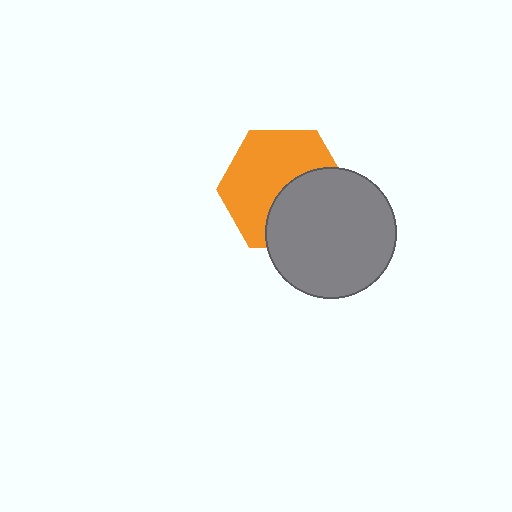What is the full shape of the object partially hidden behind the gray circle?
The partially hidden object is an orange hexagon.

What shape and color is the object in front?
The object in front is a gray circle.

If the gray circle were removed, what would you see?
You would see the complete orange hexagon.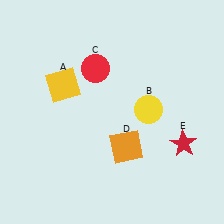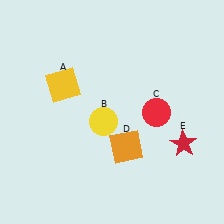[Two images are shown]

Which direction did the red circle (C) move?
The red circle (C) moved right.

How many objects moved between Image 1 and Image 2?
2 objects moved between the two images.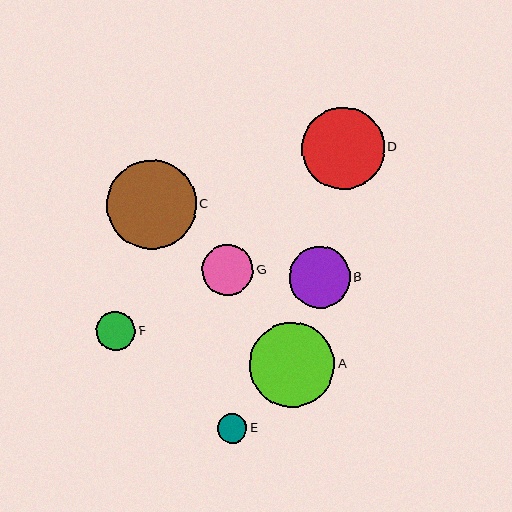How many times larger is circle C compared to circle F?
Circle C is approximately 2.3 times the size of circle F.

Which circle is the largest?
Circle C is the largest with a size of approximately 89 pixels.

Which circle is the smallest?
Circle E is the smallest with a size of approximately 30 pixels.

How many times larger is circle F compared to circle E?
Circle F is approximately 1.3 times the size of circle E.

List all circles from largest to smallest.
From largest to smallest: C, A, D, B, G, F, E.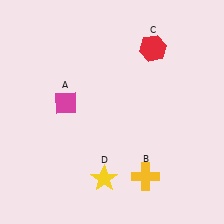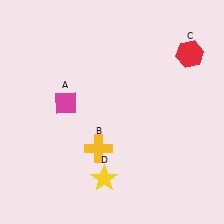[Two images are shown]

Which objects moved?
The objects that moved are: the yellow cross (B), the red hexagon (C).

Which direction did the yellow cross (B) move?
The yellow cross (B) moved left.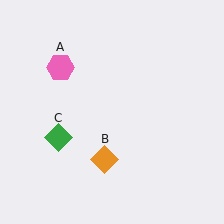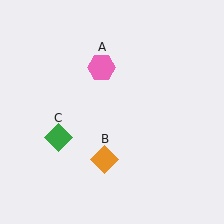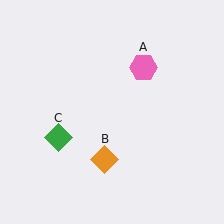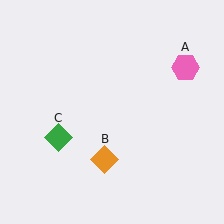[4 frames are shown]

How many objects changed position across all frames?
1 object changed position: pink hexagon (object A).